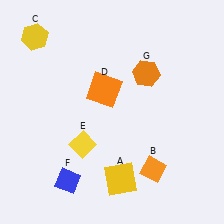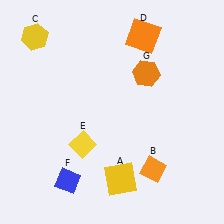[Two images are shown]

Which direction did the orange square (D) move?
The orange square (D) moved up.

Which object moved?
The orange square (D) moved up.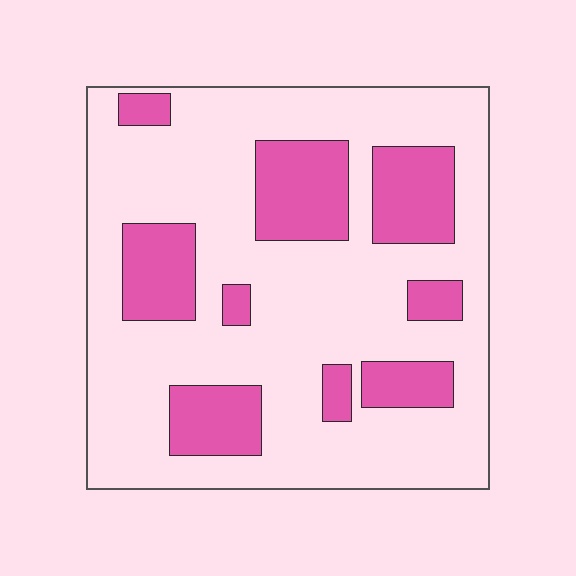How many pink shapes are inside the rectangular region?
9.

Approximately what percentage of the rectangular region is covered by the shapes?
Approximately 25%.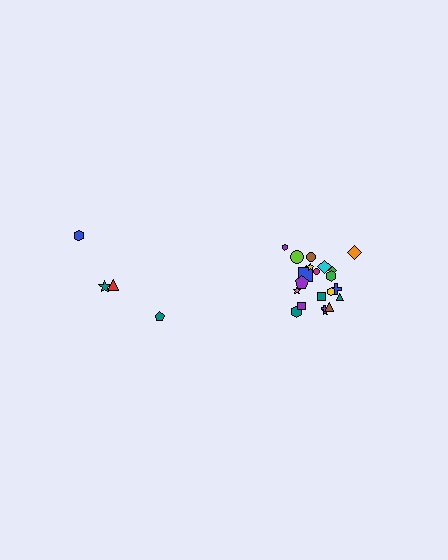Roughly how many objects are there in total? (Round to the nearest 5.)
Roughly 25 objects in total.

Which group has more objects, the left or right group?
The right group.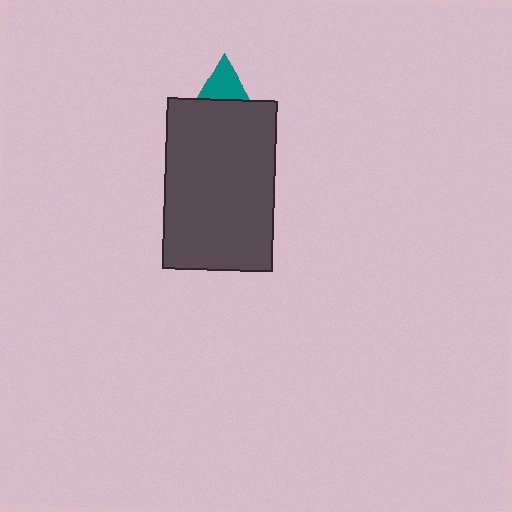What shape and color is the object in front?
The object in front is a dark gray rectangle.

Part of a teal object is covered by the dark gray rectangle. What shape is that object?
It is a triangle.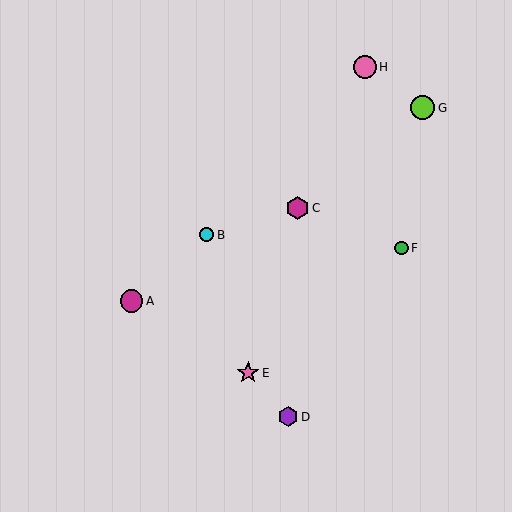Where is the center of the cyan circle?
The center of the cyan circle is at (206, 235).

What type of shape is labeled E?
Shape E is a pink star.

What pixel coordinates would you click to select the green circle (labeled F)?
Click at (401, 248) to select the green circle F.